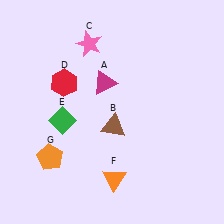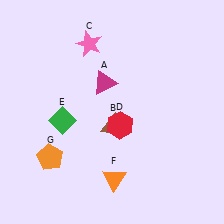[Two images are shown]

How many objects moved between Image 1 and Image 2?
1 object moved between the two images.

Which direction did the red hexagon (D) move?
The red hexagon (D) moved right.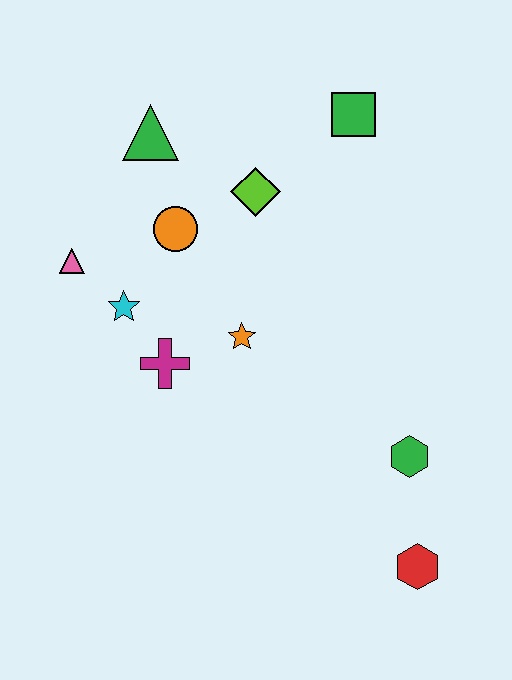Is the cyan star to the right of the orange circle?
No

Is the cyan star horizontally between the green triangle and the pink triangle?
Yes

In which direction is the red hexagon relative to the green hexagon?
The red hexagon is below the green hexagon.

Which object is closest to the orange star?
The magenta cross is closest to the orange star.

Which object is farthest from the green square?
The red hexagon is farthest from the green square.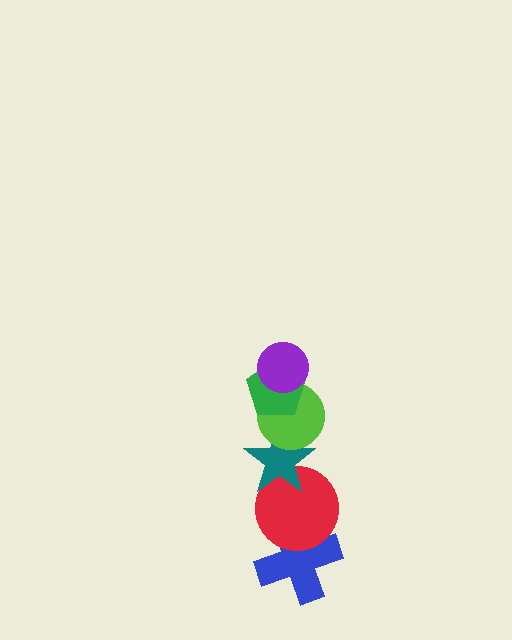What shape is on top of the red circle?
The teal star is on top of the red circle.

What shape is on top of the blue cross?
The red circle is on top of the blue cross.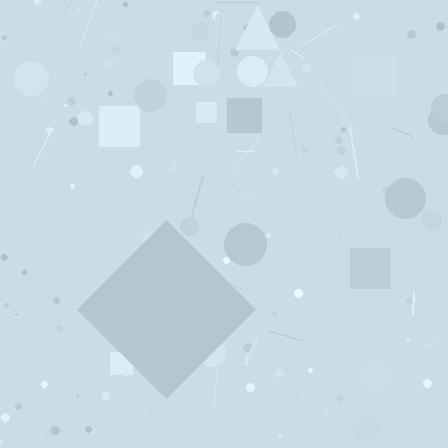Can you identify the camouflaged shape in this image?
The camouflaged shape is a diamond.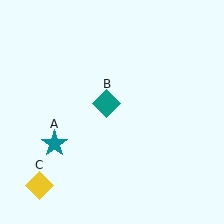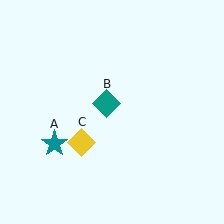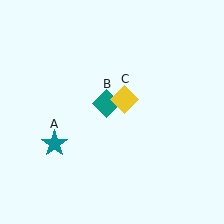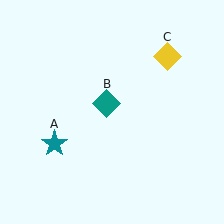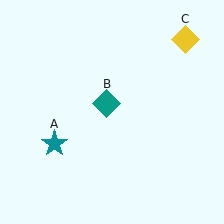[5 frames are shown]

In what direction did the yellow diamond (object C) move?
The yellow diamond (object C) moved up and to the right.